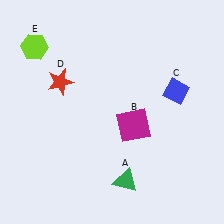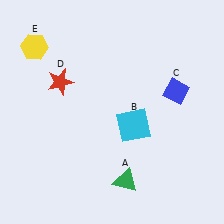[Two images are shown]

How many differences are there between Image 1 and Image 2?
There are 2 differences between the two images.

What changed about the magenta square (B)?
In Image 1, B is magenta. In Image 2, it changed to cyan.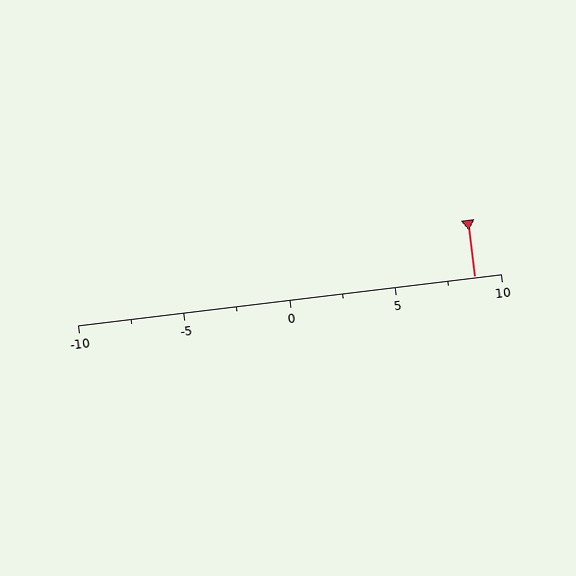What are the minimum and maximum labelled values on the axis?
The axis runs from -10 to 10.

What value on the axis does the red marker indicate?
The marker indicates approximately 8.8.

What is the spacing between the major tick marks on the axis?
The major ticks are spaced 5 apart.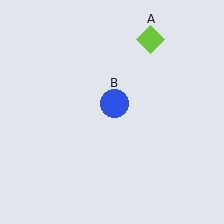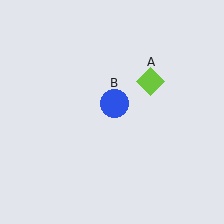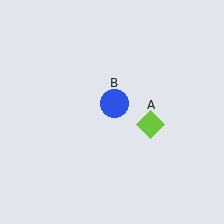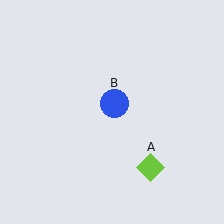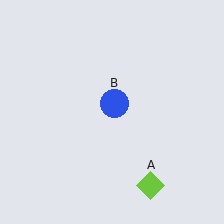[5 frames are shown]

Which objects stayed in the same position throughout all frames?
Blue circle (object B) remained stationary.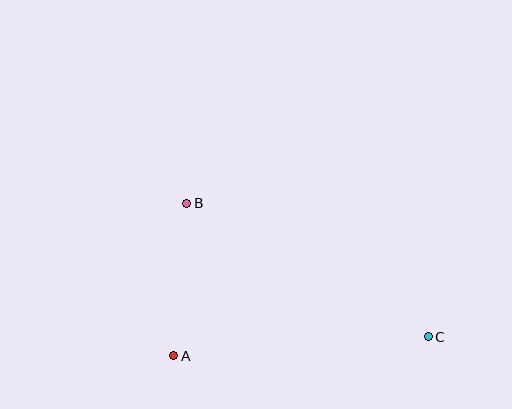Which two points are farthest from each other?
Points B and C are farthest from each other.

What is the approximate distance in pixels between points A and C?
The distance between A and C is approximately 255 pixels.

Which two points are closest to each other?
Points A and B are closest to each other.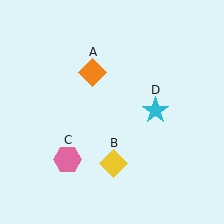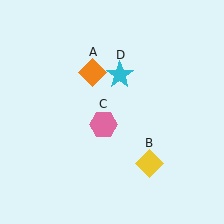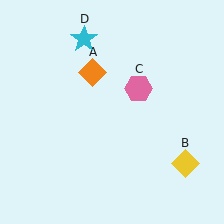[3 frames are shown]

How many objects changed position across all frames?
3 objects changed position: yellow diamond (object B), pink hexagon (object C), cyan star (object D).